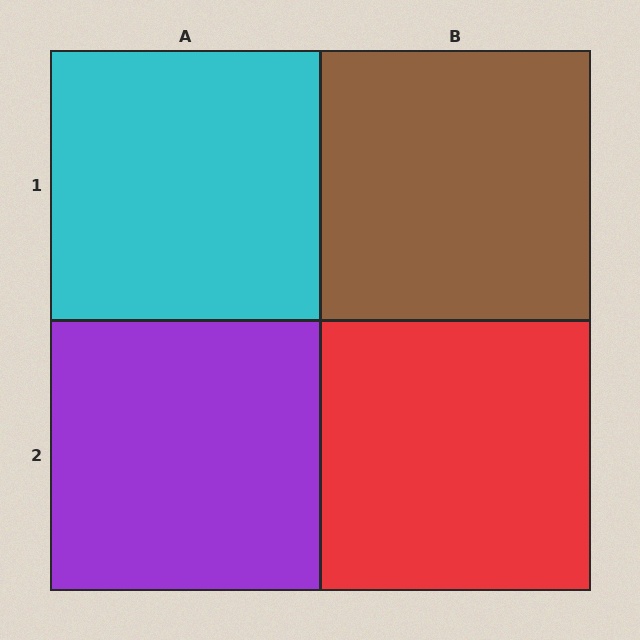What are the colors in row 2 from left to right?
Purple, red.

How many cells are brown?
1 cell is brown.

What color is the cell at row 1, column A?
Cyan.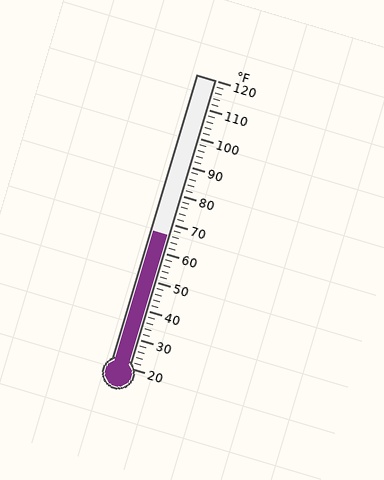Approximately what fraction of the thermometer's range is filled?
The thermometer is filled to approximately 45% of its range.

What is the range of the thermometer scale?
The thermometer scale ranges from 20°F to 120°F.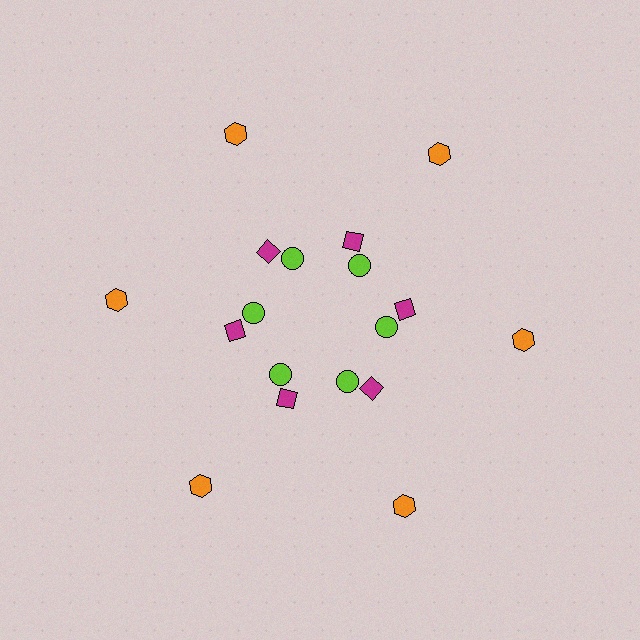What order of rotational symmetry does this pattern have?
This pattern has 6-fold rotational symmetry.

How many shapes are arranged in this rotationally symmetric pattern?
There are 18 shapes, arranged in 6 groups of 3.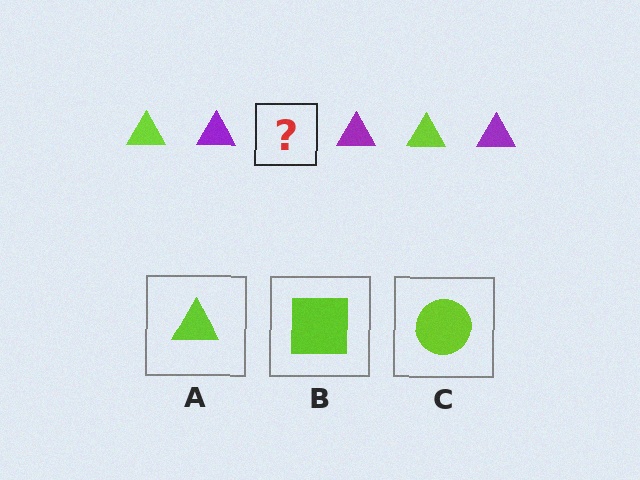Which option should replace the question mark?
Option A.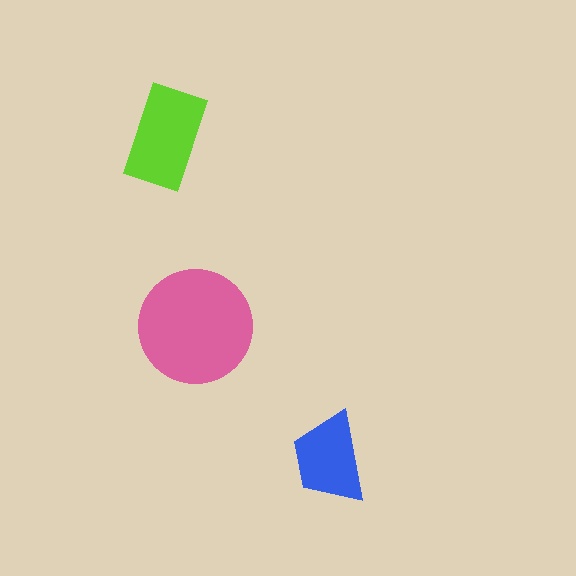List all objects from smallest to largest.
The blue trapezoid, the lime rectangle, the pink circle.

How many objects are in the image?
There are 3 objects in the image.